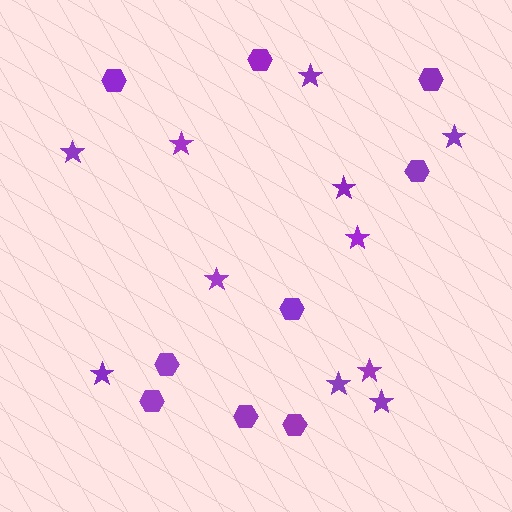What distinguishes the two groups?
There are 2 groups: one group of stars (11) and one group of hexagons (9).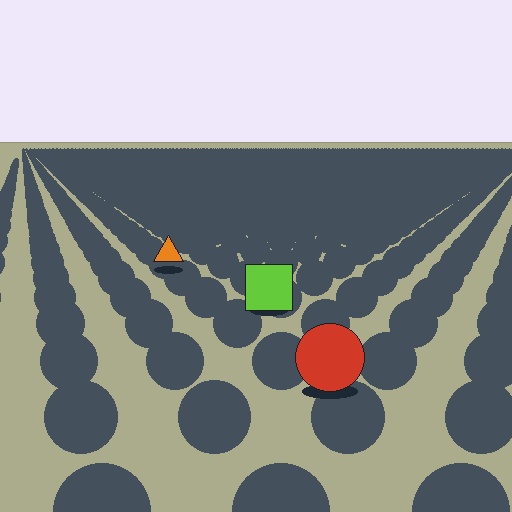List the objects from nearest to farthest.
From nearest to farthest: the red circle, the lime square, the orange triangle.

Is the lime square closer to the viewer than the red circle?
No. The red circle is closer — you can tell from the texture gradient: the ground texture is coarser near it.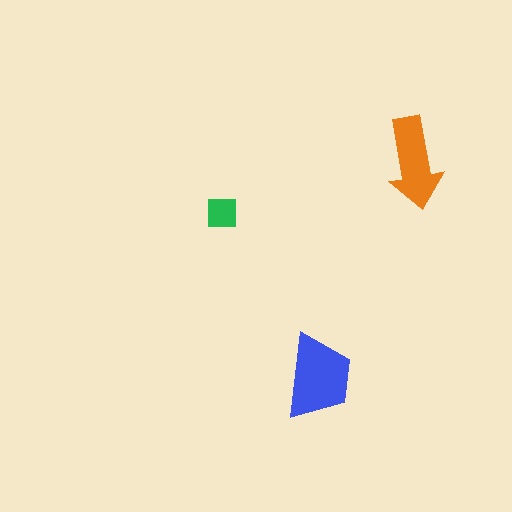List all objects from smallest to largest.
The green square, the orange arrow, the blue trapezoid.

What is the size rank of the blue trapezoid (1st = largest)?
1st.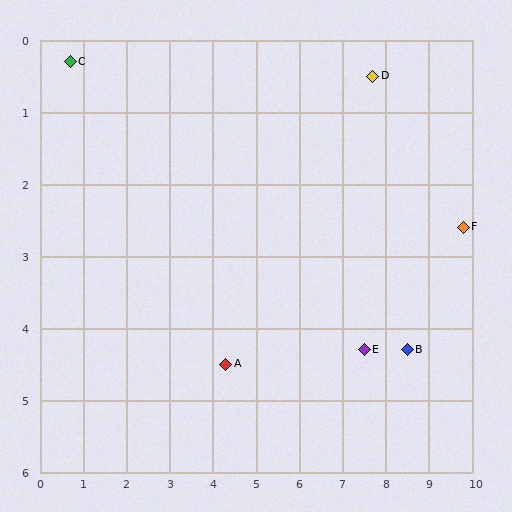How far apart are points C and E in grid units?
Points C and E are about 7.9 grid units apart.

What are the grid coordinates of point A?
Point A is at approximately (4.3, 4.5).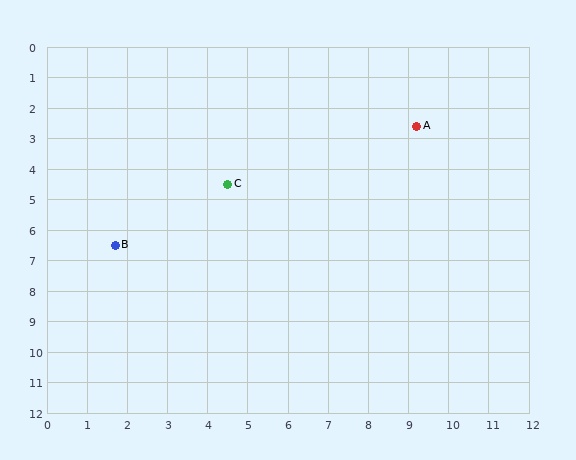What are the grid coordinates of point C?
Point C is at approximately (4.5, 4.5).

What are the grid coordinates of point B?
Point B is at approximately (1.7, 6.5).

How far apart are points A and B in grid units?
Points A and B are about 8.5 grid units apart.